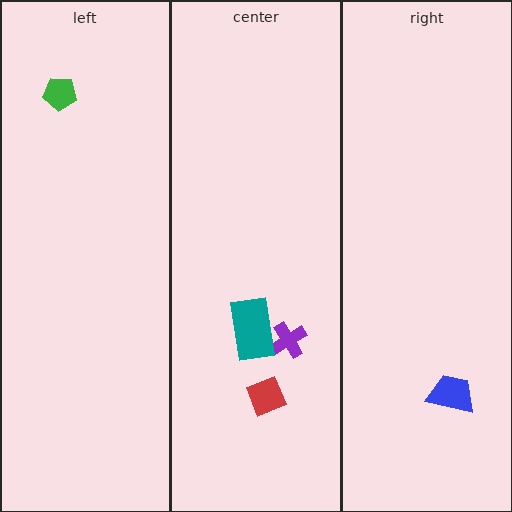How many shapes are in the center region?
3.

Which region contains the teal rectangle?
The center region.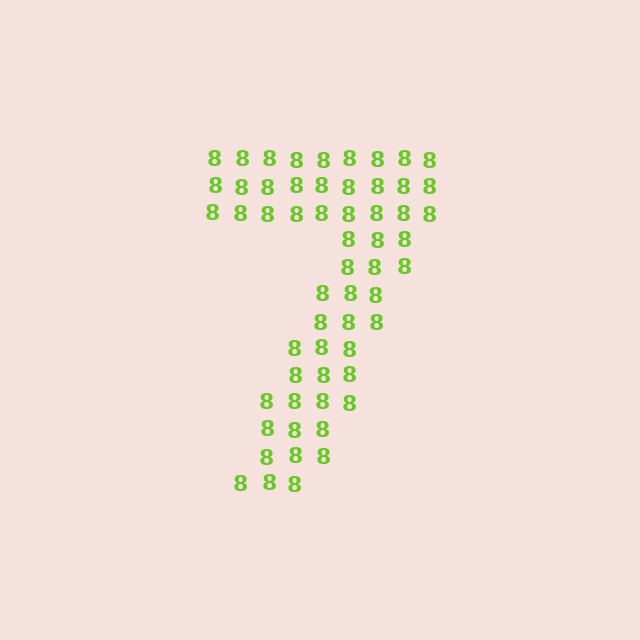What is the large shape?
The large shape is the digit 7.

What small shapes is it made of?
It is made of small digit 8's.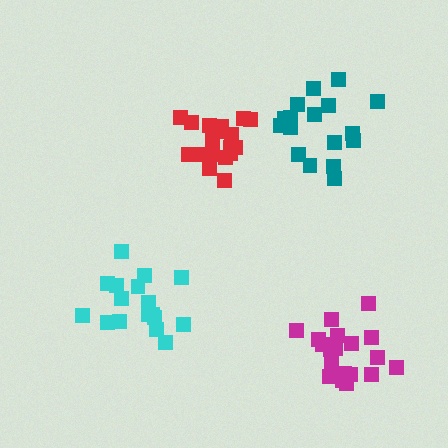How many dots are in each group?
Group 1: 18 dots, Group 2: 17 dots, Group 3: 19 dots, Group 4: 17 dots (71 total).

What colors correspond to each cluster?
The clusters are colored: red, cyan, magenta, teal.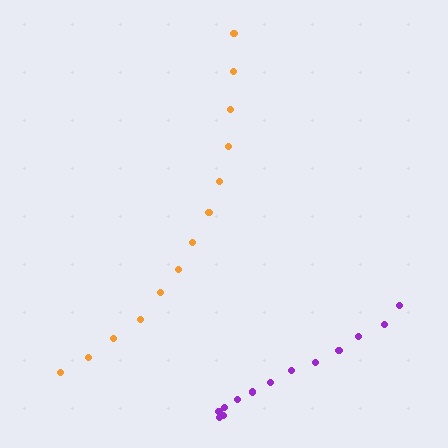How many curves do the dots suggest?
There are 2 distinct paths.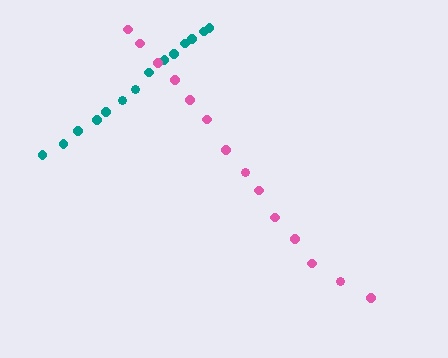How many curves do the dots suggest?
There are 2 distinct paths.